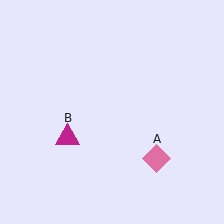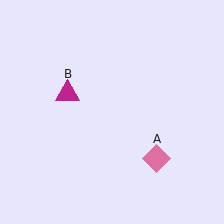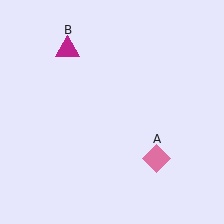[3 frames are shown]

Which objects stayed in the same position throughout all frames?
Pink diamond (object A) remained stationary.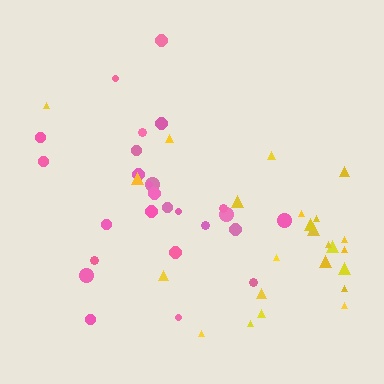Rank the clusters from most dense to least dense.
pink, yellow.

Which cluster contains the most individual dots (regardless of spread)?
Pink (26).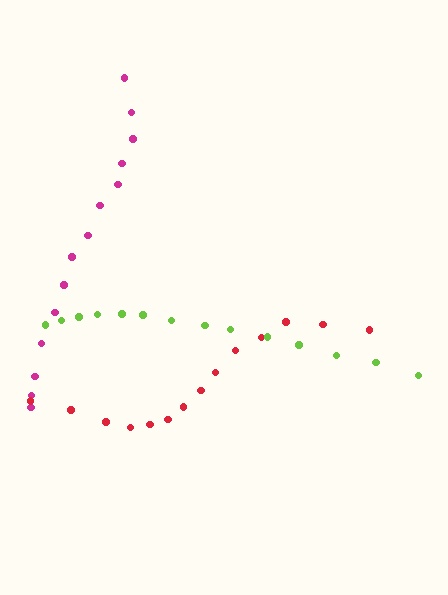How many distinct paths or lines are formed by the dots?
There are 3 distinct paths.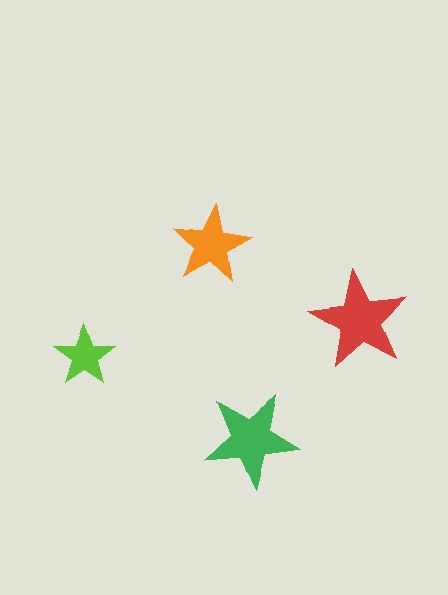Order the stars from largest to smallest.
the red one, the green one, the orange one, the lime one.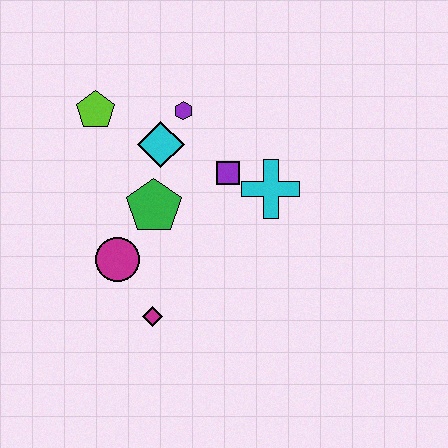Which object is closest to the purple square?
The cyan cross is closest to the purple square.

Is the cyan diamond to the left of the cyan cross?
Yes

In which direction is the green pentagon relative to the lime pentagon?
The green pentagon is below the lime pentagon.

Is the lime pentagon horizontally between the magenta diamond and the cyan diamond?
No